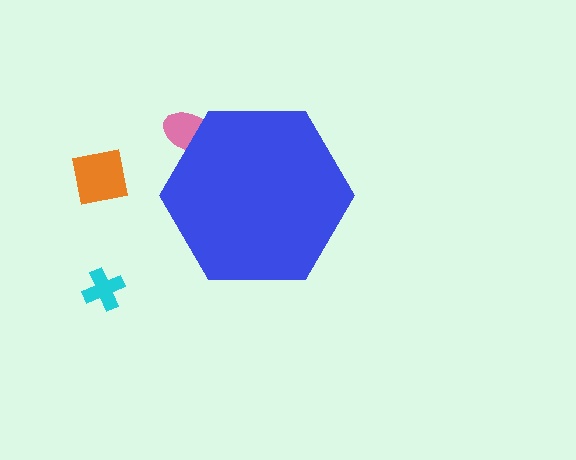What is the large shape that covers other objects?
A blue hexagon.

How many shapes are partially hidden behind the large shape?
1 shape is partially hidden.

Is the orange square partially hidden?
No, the orange square is fully visible.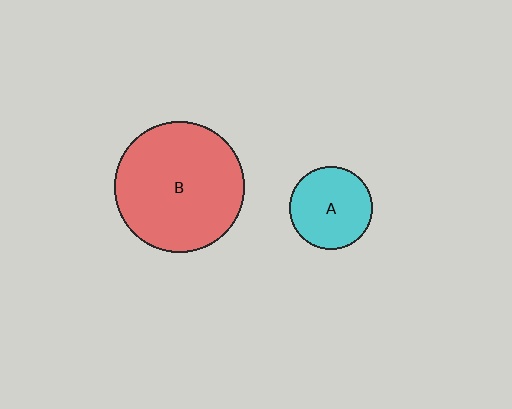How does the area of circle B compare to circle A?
Approximately 2.5 times.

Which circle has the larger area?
Circle B (red).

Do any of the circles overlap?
No, none of the circles overlap.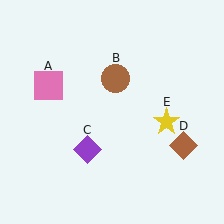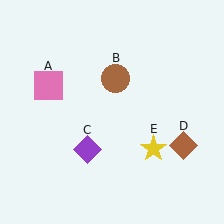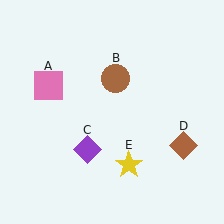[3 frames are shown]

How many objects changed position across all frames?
1 object changed position: yellow star (object E).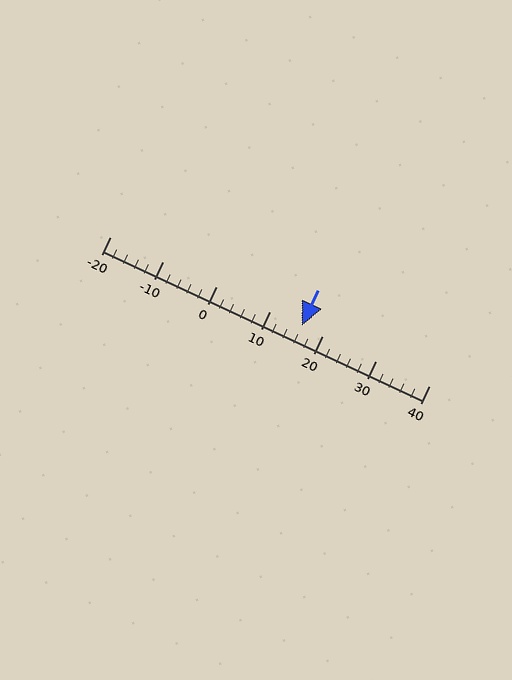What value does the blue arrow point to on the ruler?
The blue arrow points to approximately 16.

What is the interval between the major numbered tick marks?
The major tick marks are spaced 10 units apart.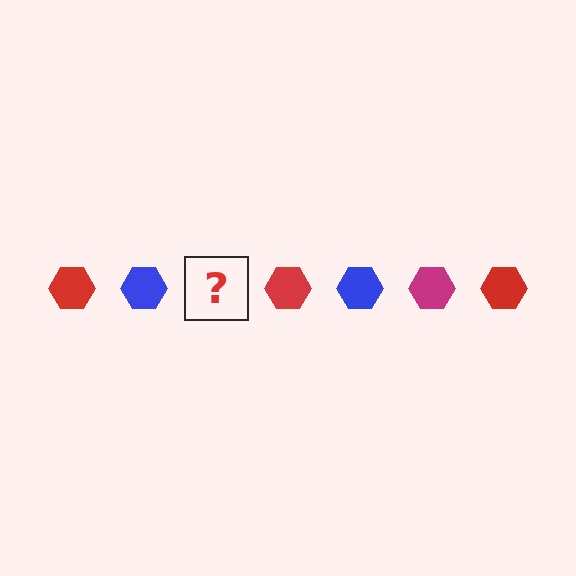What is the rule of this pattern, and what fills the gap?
The rule is that the pattern cycles through red, blue, magenta hexagons. The gap should be filled with a magenta hexagon.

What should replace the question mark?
The question mark should be replaced with a magenta hexagon.